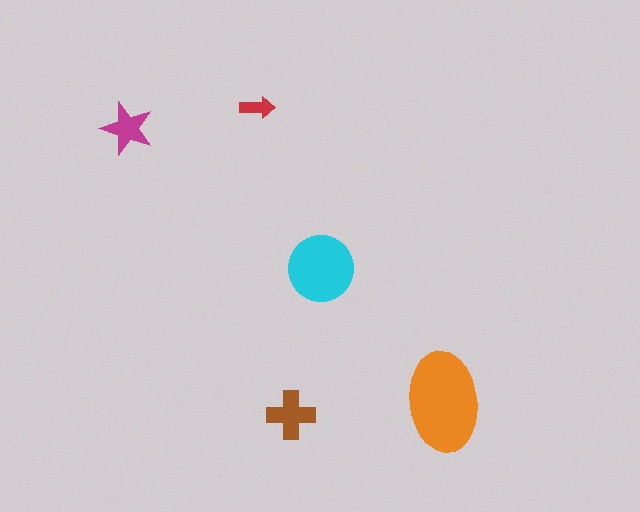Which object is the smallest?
The red arrow.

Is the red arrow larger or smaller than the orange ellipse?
Smaller.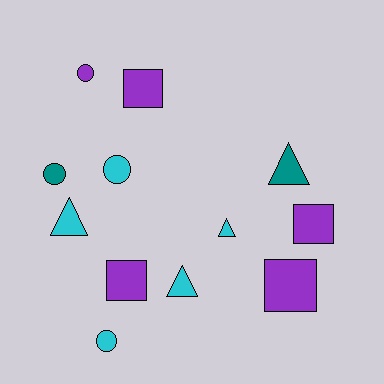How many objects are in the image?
There are 12 objects.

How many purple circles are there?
There is 1 purple circle.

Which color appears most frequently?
Purple, with 5 objects.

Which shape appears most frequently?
Circle, with 4 objects.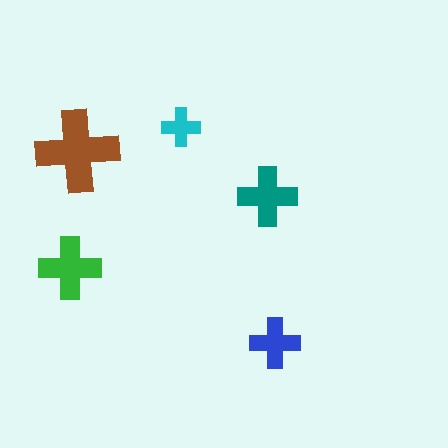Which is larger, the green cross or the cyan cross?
The green one.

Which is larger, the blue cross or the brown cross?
The brown one.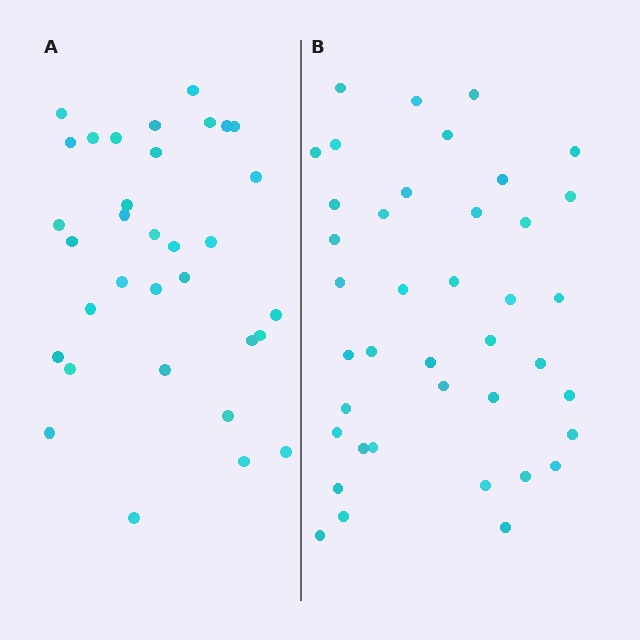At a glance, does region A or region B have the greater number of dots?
Region B (the right region) has more dots.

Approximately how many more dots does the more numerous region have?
Region B has roughly 8 or so more dots than region A.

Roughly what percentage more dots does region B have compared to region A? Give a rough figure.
About 20% more.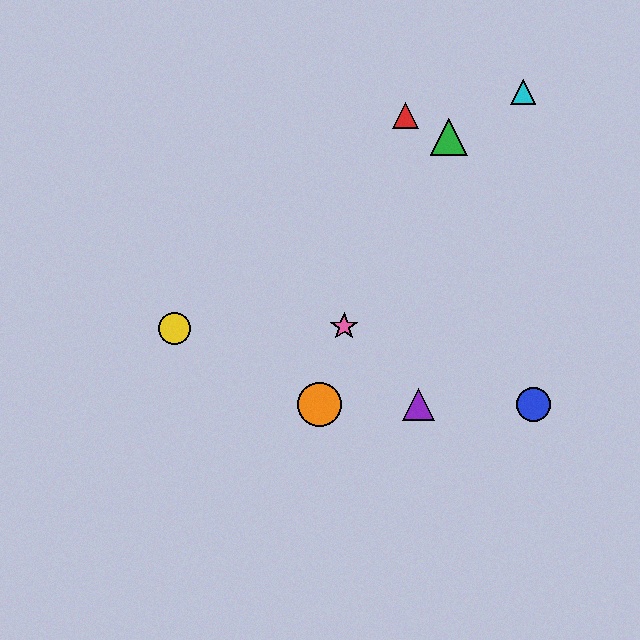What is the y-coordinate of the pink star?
The pink star is at y≈326.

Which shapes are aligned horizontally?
The blue circle, the purple triangle, the orange circle are aligned horizontally.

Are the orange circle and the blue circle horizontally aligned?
Yes, both are at y≈404.